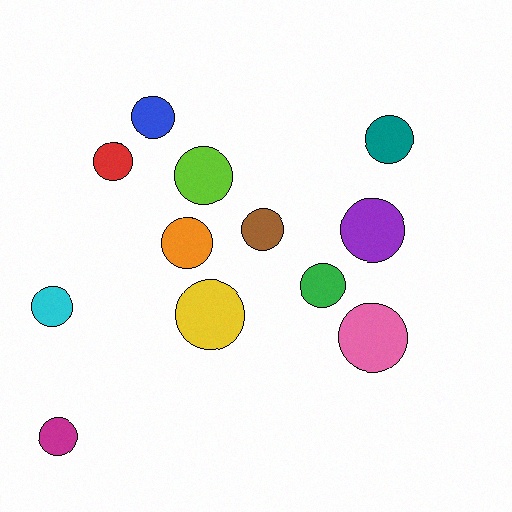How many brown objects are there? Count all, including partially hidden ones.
There is 1 brown object.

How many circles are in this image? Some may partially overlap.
There are 12 circles.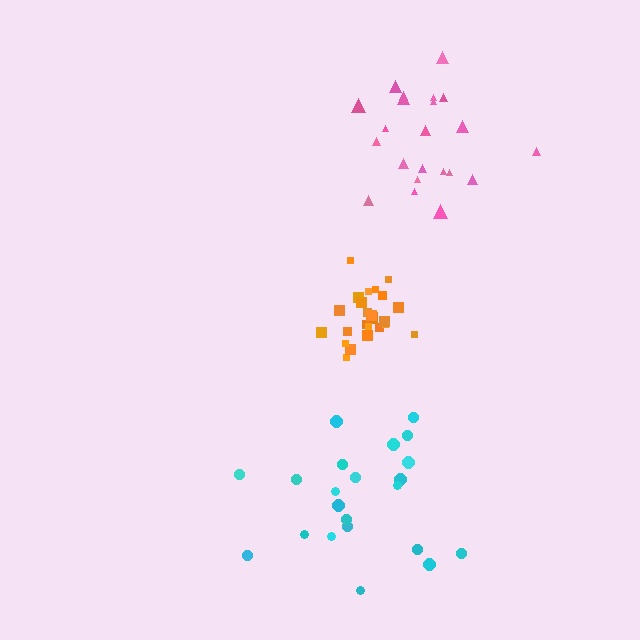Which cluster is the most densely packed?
Orange.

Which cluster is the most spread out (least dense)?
Cyan.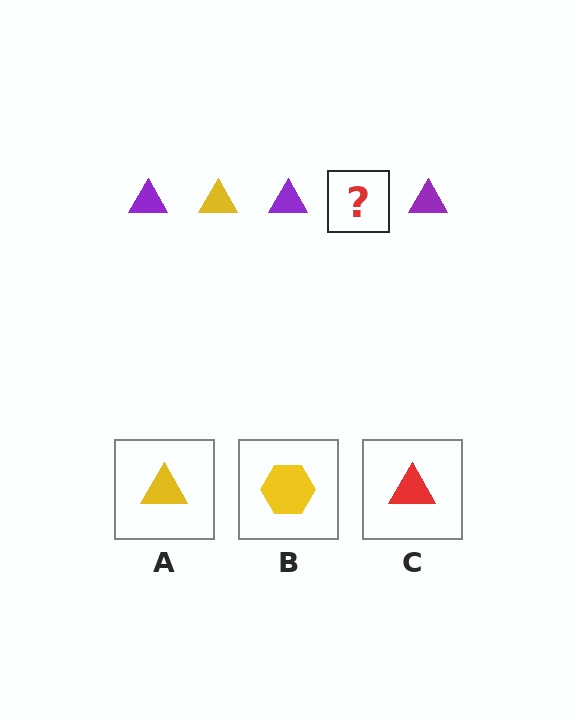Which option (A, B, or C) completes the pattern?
A.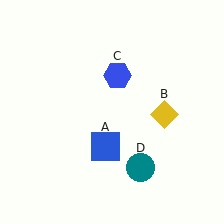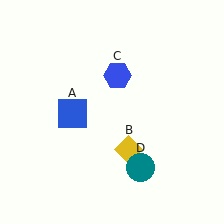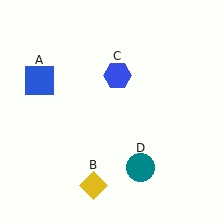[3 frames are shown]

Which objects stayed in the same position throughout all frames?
Blue hexagon (object C) and teal circle (object D) remained stationary.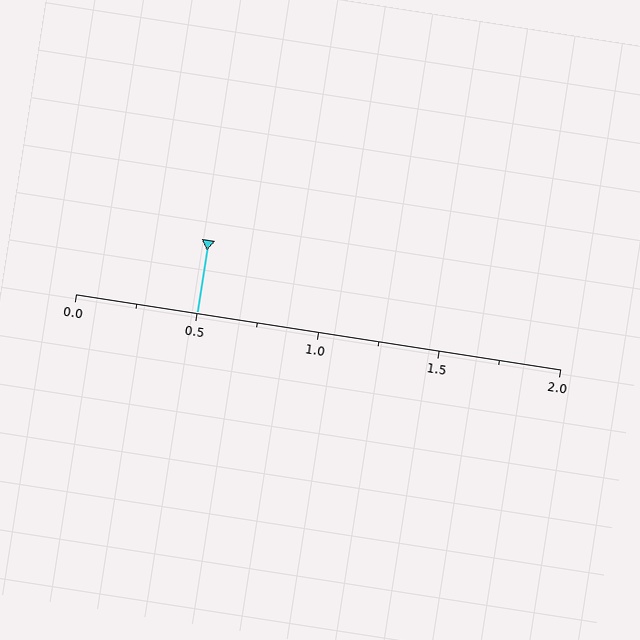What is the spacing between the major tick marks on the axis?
The major ticks are spaced 0.5 apart.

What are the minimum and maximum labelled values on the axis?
The axis runs from 0.0 to 2.0.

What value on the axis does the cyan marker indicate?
The marker indicates approximately 0.5.